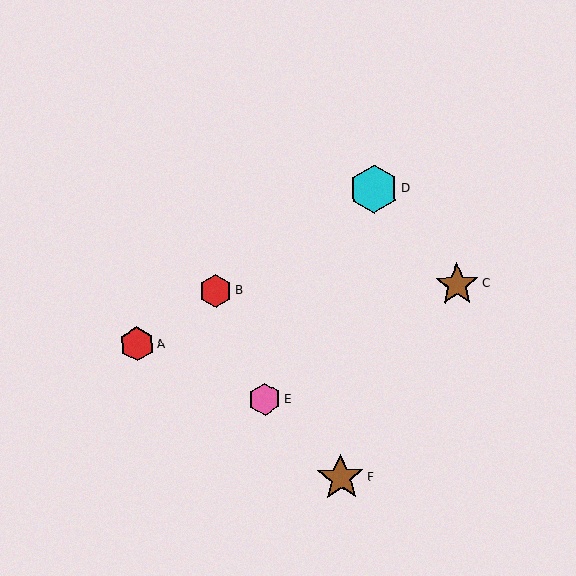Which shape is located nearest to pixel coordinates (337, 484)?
The brown star (labeled F) at (341, 478) is nearest to that location.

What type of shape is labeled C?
Shape C is a brown star.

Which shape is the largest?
The cyan hexagon (labeled D) is the largest.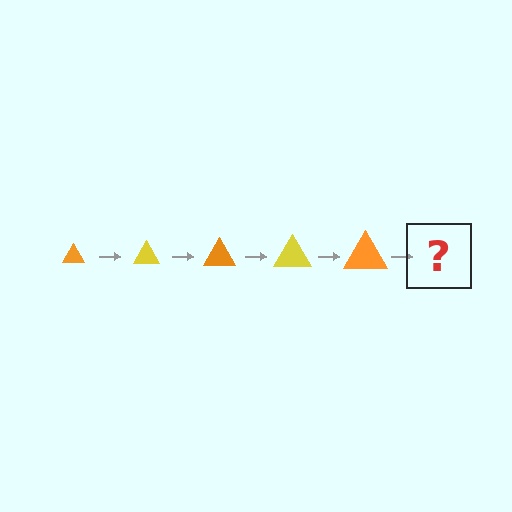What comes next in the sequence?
The next element should be a yellow triangle, larger than the previous one.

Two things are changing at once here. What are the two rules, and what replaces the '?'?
The two rules are that the triangle grows larger each step and the color cycles through orange and yellow. The '?' should be a yellow triangle, larger than the previous one.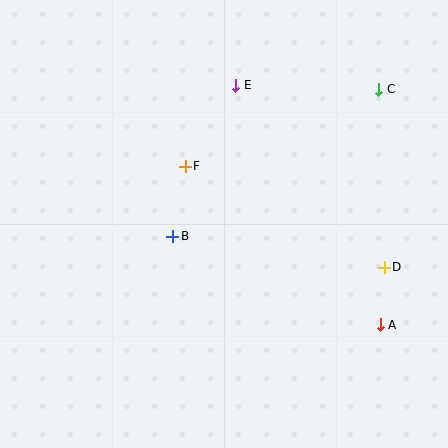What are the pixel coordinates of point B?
Point B is at (173, 236).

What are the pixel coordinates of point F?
Point F is at (185, 166).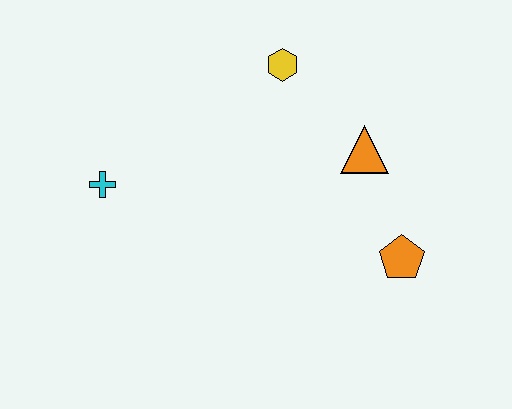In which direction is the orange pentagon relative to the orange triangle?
The orange pentagon is below the orange triangle.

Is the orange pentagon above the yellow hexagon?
No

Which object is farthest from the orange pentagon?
The cyan cross is farthest from the orange pentagon.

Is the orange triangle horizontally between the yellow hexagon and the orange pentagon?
Yes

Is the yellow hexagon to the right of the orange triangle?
No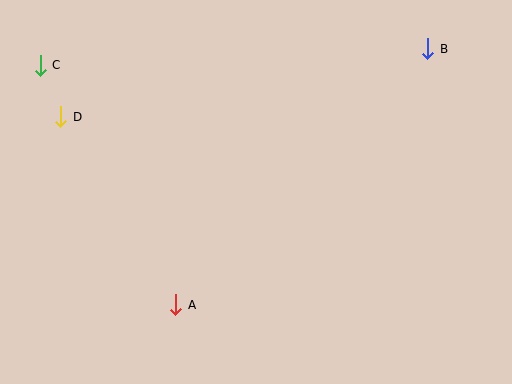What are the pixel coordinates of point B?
Point B is at (428, 49).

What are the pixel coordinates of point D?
Point D is at (61, 117).